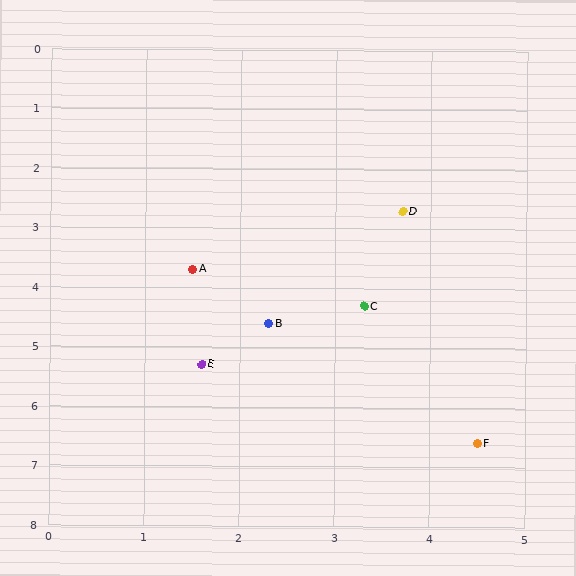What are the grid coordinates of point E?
Point E is at approximately (1.6, 5.3).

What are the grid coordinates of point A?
Point A is at approximately (1.5, 3.7).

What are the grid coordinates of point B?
Point B is at approximately (2.3, 4.6).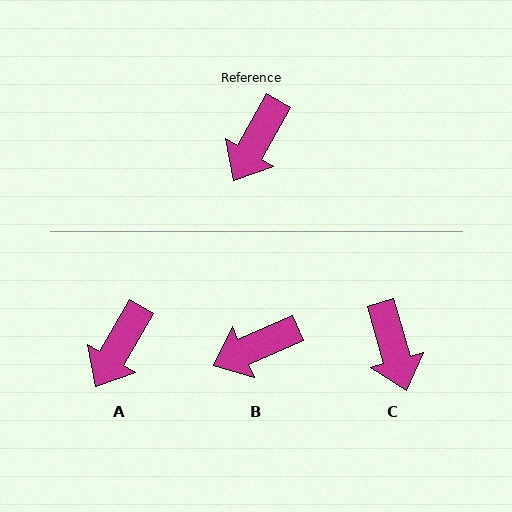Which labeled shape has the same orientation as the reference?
A.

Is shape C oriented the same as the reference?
No, it is off by about 46 degrees.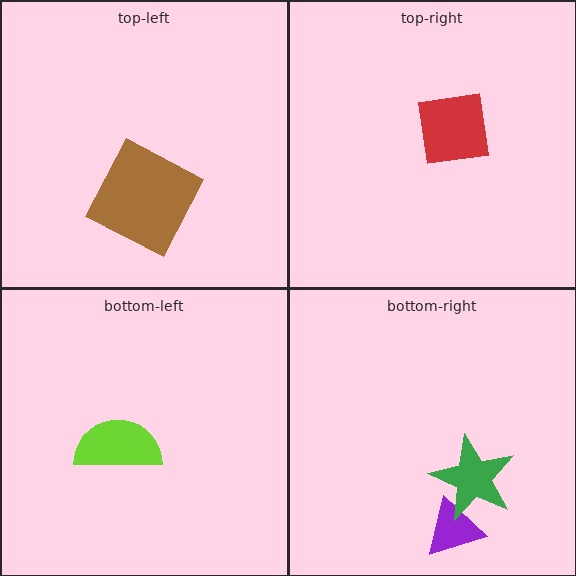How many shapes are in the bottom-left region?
1.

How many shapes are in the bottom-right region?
2.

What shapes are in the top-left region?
The brown square.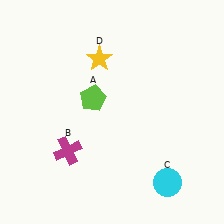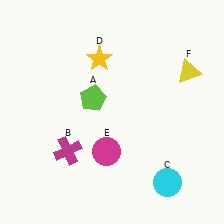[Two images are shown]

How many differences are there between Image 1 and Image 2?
There are 2 differences between the two images.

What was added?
A magenta circle (E), a yellow triangle (F) were added in Image 2.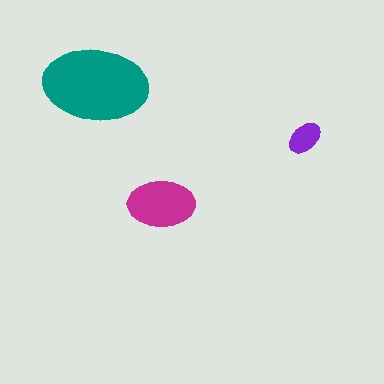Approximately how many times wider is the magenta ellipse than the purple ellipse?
About 2 times wider.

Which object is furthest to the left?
The teal ellipse is leftmost.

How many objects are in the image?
There are 3 objects in the image.